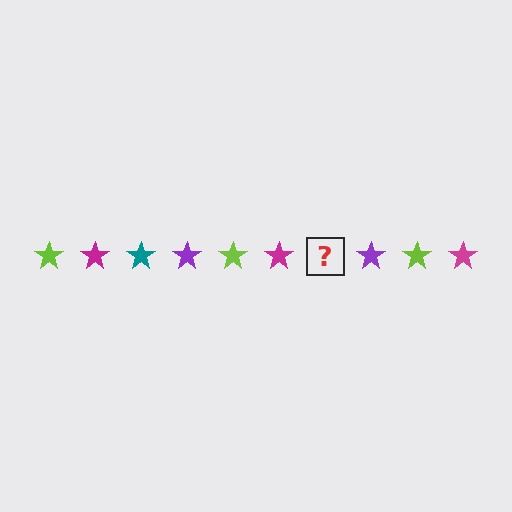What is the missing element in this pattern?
The missing element is a teal star.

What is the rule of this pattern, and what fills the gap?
The rule is that the pattern cycles through lime, magenta, teal, purple stars. The gap should be filled with a teal star.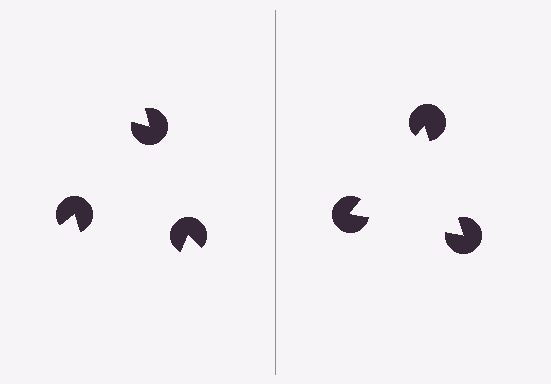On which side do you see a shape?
An illusory triangle appears on the right side. On the left side the wedge cuts are rotated, so no coherent shape forms.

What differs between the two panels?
The pac-man discs are positioned identically on both sides; only the wedge orientations differ. On the right they align to a triangle; on the left they are misaligned.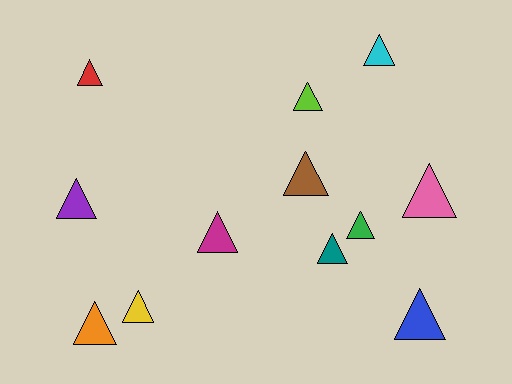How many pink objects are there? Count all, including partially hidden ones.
There is 1 pink object.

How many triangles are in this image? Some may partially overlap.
There are 12 triangles.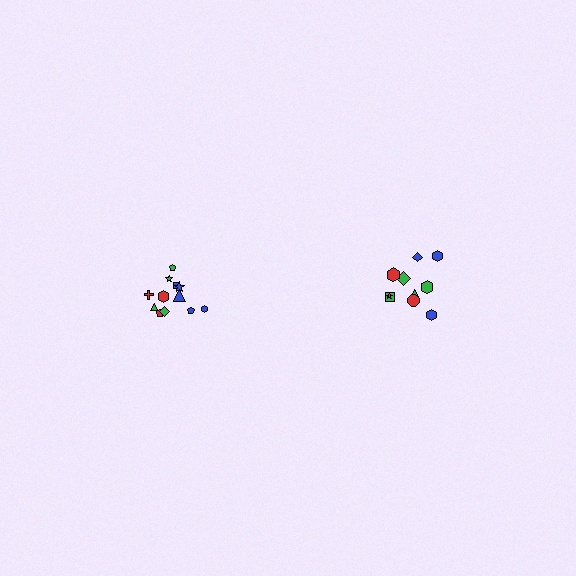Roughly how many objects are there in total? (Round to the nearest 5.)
Roughly 20 objects in total.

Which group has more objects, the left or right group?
The left group.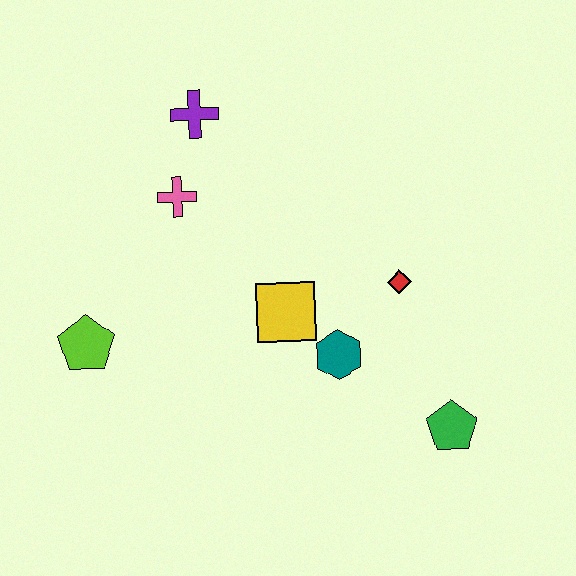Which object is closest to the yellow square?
The teal hexagon is closest to the yellow square.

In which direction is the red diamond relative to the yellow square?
The red diamond is to the right of the yellow square.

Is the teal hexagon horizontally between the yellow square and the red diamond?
Yes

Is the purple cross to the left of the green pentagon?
Yes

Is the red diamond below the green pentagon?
No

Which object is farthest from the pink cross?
The green pentagon is farthest from the pink cross.